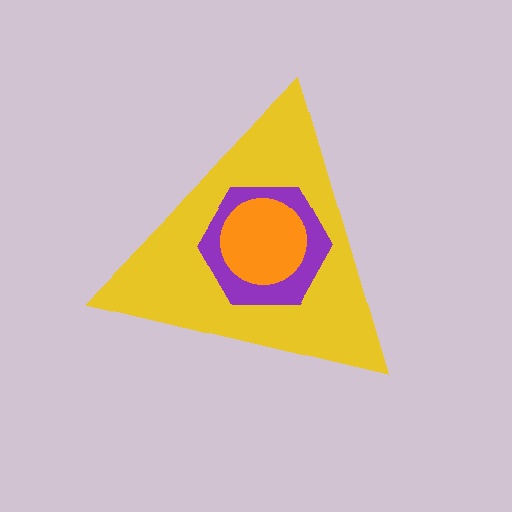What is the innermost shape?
The orange circle.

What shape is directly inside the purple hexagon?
The orange circle.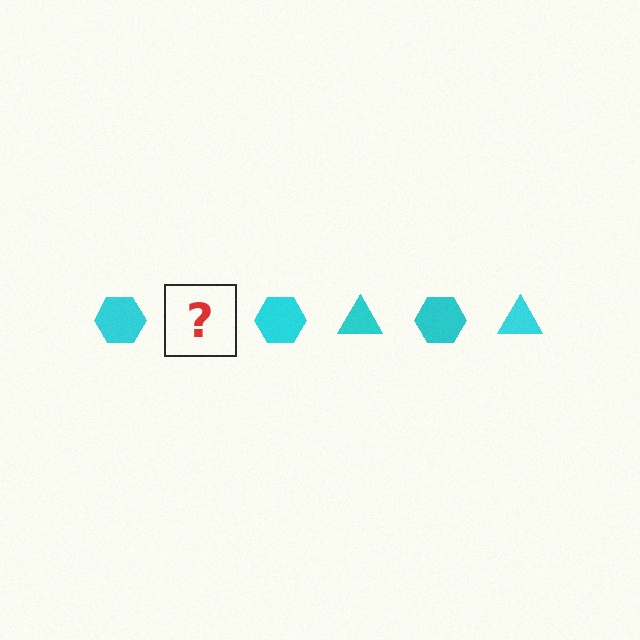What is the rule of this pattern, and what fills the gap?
The rule is that the pattern cycles through hexagon, triangle shapes in cyan. The gap should be filled with a cyan triangle.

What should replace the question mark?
The question mark should be replaced with a cyan triangle.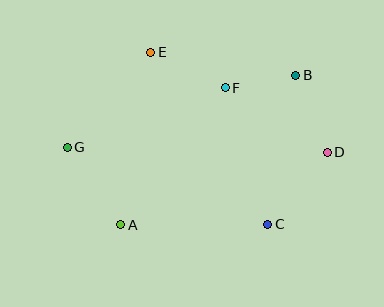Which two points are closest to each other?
Points B and F are closest to each other.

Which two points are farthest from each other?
Points D and G are farthest from each other.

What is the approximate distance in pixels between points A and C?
The distance between A and C is approximately 147 pixels.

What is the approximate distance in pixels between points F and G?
The distance between F and G is approximately 169 pixels.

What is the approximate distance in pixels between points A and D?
The distance between A and D is approximately 219 pixels.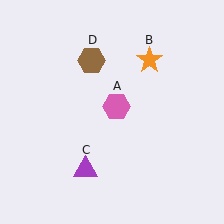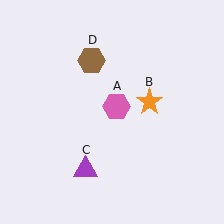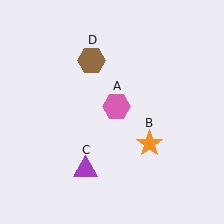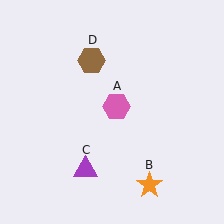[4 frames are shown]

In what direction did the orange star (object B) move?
The orange star (object B) moved down.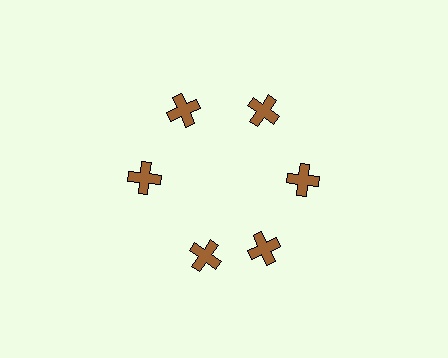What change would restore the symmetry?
The symmetry would be restored by rotating it back into even spacing with its neighbors so that all 6 crosses sit at equal angles and equal distance from the center.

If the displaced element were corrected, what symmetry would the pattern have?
It would have 6-fold rotational symmetry — the pattern would map onto itself every 60 degrees.